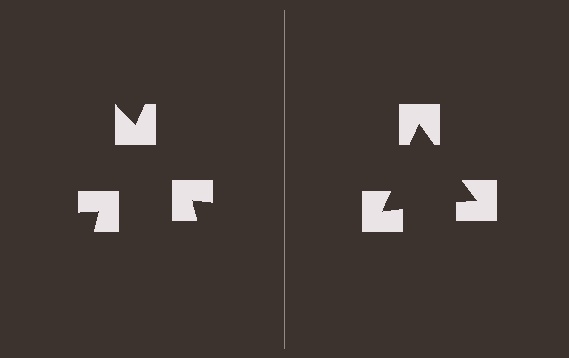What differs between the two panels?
The notched squares are positioned identically on both sides; only the wedge orientations differ. On the right they align to a triangle; on the left they are misaligned.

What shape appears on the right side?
An illusory triangle.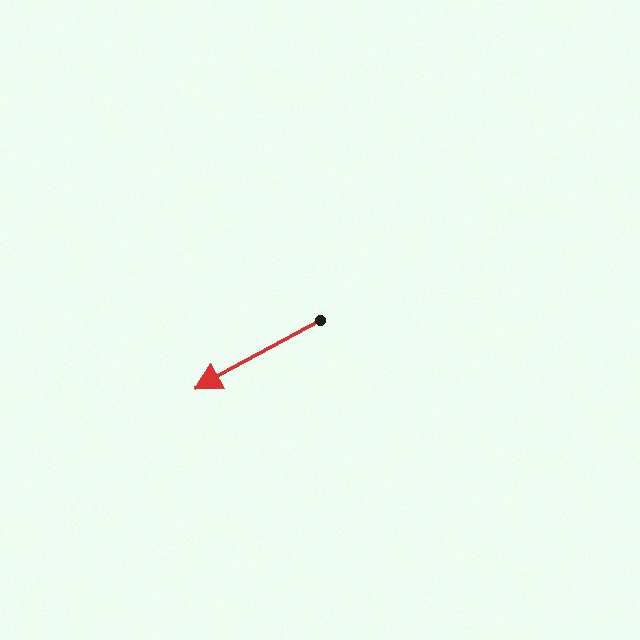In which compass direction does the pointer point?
Southwest.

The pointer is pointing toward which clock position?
Roughly 8 o'clock.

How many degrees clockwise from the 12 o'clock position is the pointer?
Approximately 241 degrees.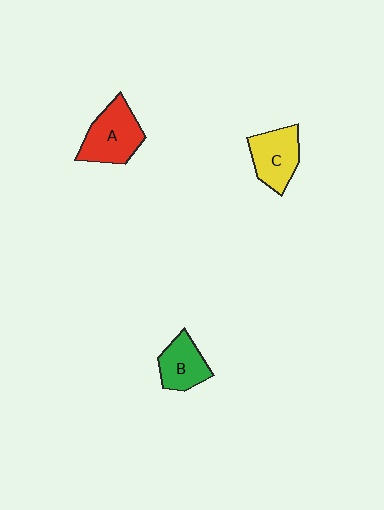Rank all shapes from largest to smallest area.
From largest to smallest: A (red), C (yellow), B (green).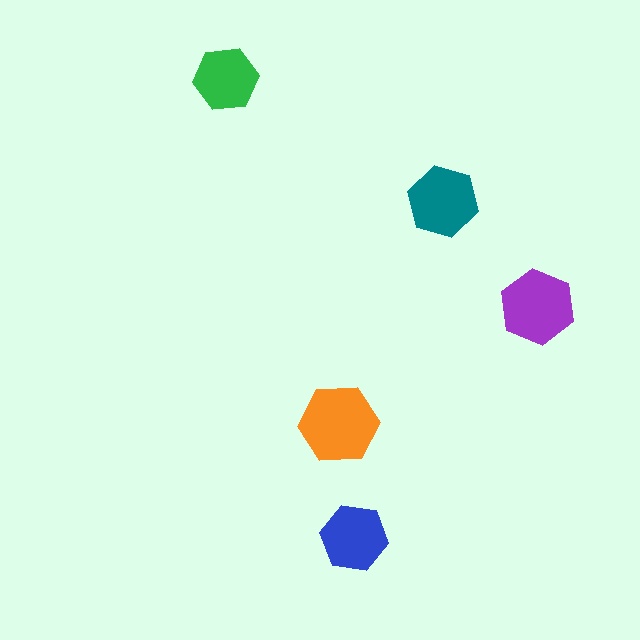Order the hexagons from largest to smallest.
the orange one, the purple one, the teal one, the blue one, the green one.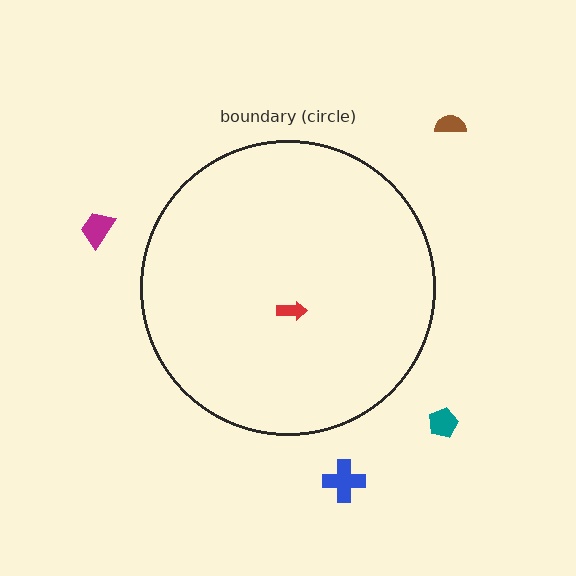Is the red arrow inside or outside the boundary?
Inside.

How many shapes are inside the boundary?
1 inside, 4 outside.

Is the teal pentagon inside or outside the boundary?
Outside.